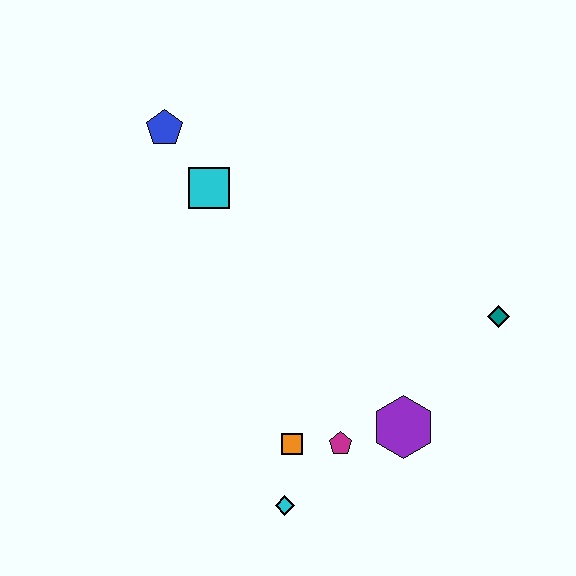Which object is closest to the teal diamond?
The purple hexagon is closest to the teal diamond.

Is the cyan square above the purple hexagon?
Yes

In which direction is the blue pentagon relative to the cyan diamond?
The blue pentagon is above the cyan diamond.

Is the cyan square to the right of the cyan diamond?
No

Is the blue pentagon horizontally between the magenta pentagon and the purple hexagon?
No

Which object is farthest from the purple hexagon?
The blue pentagon is farthest from the purple hexagon.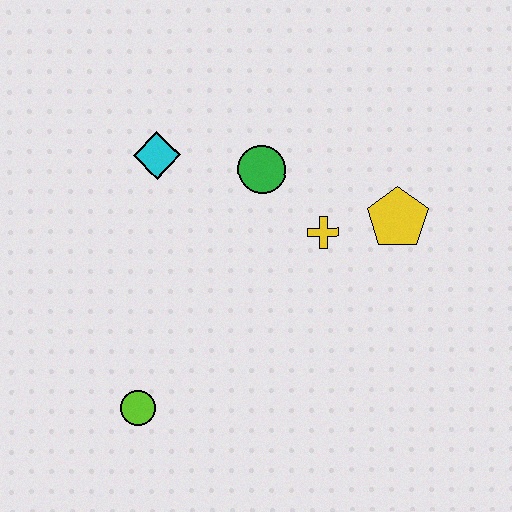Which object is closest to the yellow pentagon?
The yellow cross is closest to the yellow pentagon.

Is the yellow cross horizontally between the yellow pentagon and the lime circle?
Yes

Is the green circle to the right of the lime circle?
Yes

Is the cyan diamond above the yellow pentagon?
Yes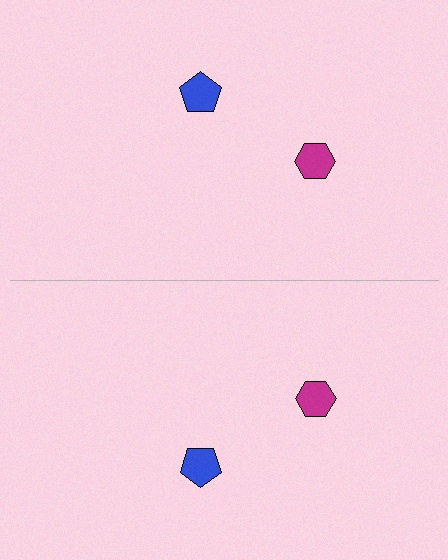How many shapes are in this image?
There are 4 shapes in this image.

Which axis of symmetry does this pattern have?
The pattern has a horizontal axis of symmetry running through the center of the image.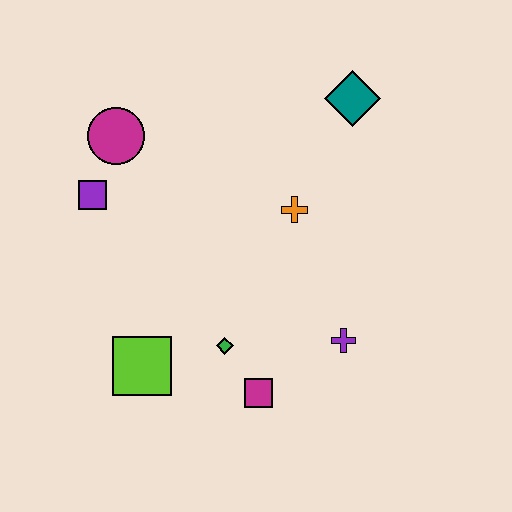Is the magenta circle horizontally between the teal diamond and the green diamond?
No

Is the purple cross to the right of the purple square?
Yes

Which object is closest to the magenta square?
The green diamond is closest to the magenta square.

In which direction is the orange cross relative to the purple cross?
The orange cross is above the purple cross.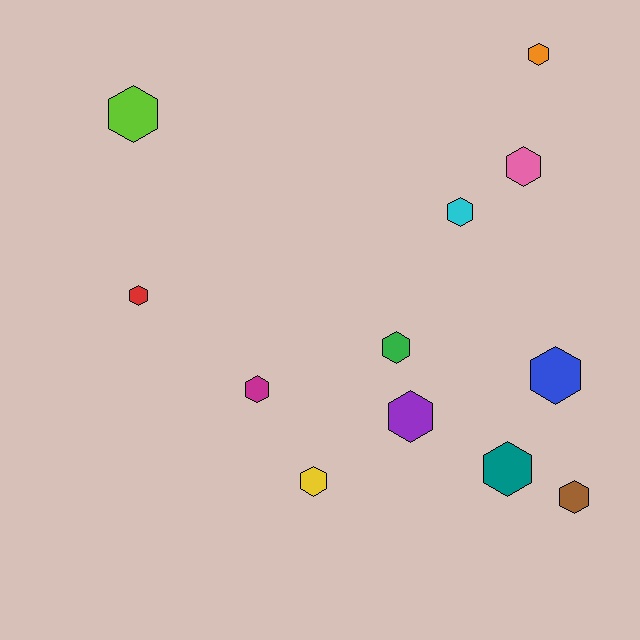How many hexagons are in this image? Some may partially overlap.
There are 12 hexagons.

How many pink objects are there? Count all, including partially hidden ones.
There is 1 pink object.